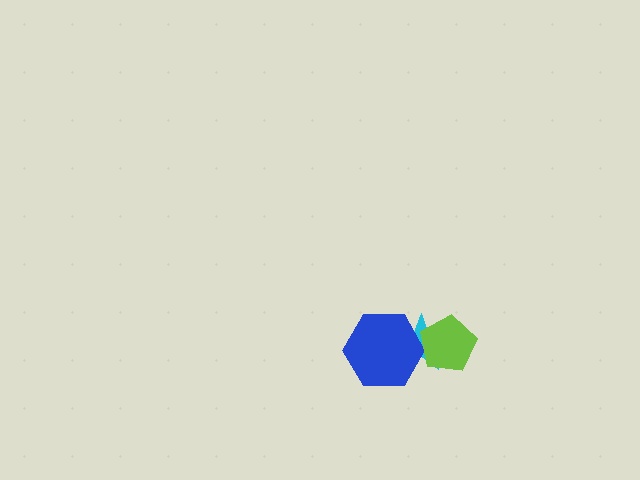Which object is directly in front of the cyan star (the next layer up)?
The blue hexagon is directly in front of the cyan star.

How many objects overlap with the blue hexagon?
1 object overlaps with the blue hexagon.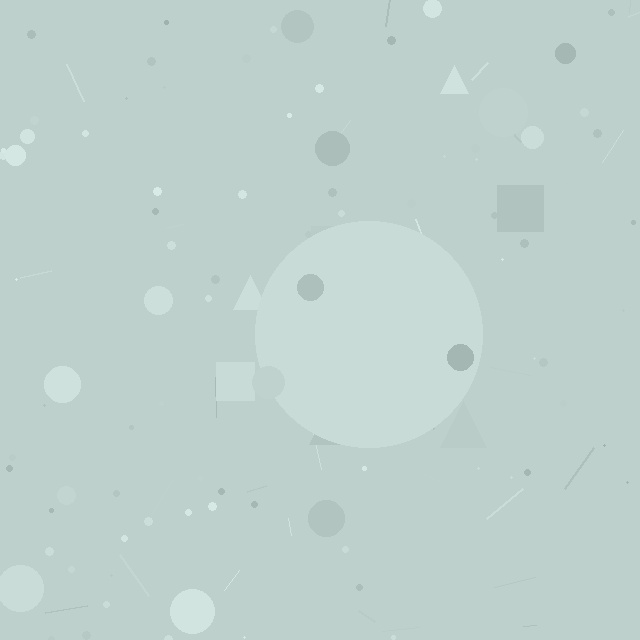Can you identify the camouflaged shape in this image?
The camouflaged shape is a circle.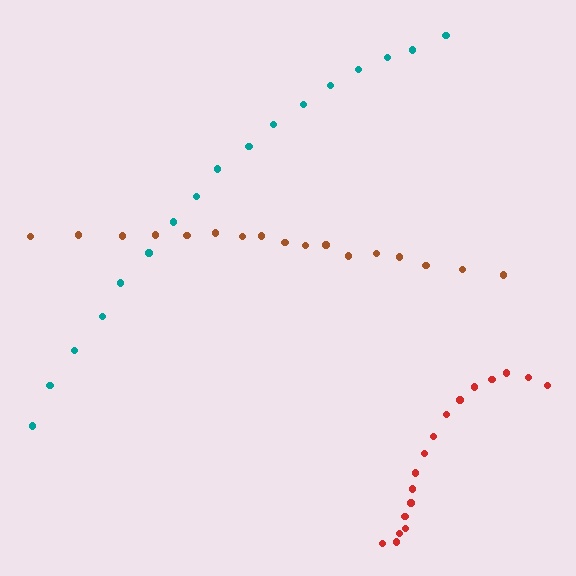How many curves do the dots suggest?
There are 3 distinct paths.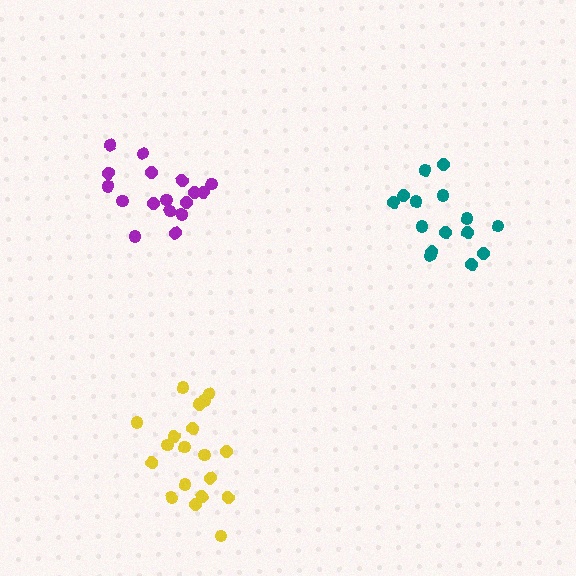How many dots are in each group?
Group 1: 15 dots, Group 2: 19 dots, Group 3: 17 dots (51 total).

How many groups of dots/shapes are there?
There are 3 groups.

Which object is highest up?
The purple cluster is topmost.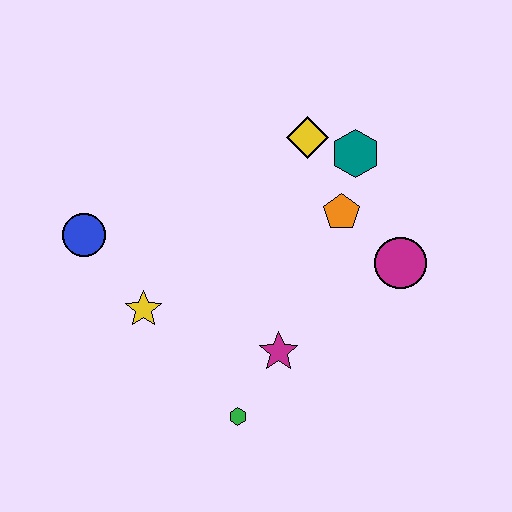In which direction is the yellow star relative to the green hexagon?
The yellow star is above the green hexagon.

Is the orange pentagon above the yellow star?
Yes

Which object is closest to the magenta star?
The green hexagon is closest to the magenta star.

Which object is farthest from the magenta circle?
The blue circle is farthest from the magenta circle.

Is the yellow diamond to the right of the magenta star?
Yes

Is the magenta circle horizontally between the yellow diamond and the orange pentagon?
No